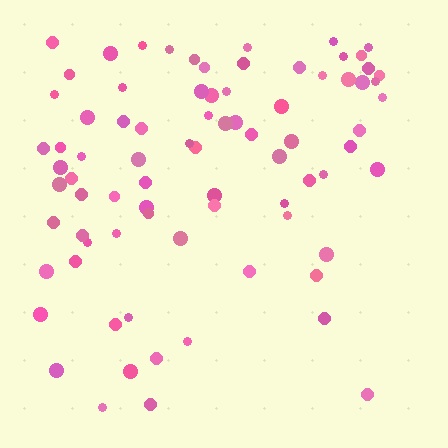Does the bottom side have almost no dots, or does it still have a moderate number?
Still a moderate number, just noticeably fewer than the top.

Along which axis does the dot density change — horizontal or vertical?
Vertical.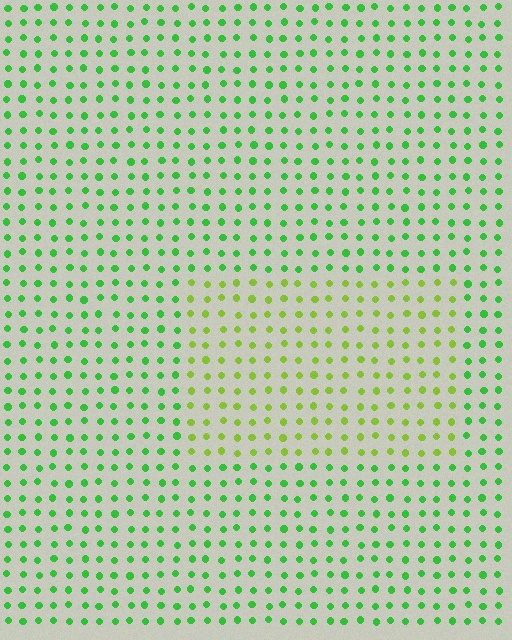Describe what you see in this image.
The image is filled with small green elements in a uniform arrangement. A rectangle-shaped region is visible where the elements are tinted to a slightly different hue, forming a subtle color boundary.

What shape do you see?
I see a rectangle.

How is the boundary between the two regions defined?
The boundary is defined purely by a slight shift in hue (about 37 degrees). Spacing, size, and orientation are identical on both sides.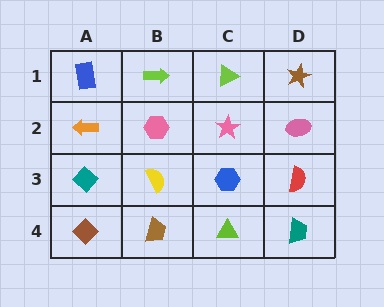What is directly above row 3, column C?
A pink star.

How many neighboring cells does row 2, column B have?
4.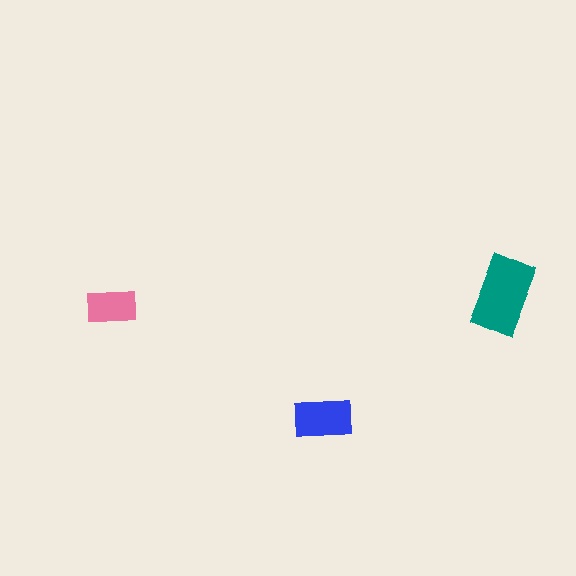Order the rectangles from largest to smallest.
the teal one, the blue one, the pink one.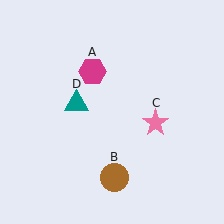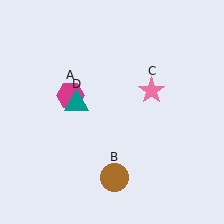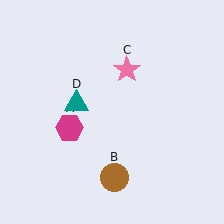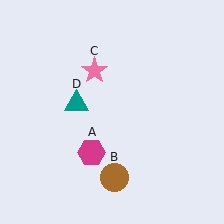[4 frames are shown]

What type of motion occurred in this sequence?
The magenta hexagon (object A), pink star (object C) rotated counterclockwise around the center of the scene.